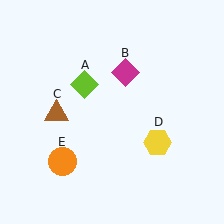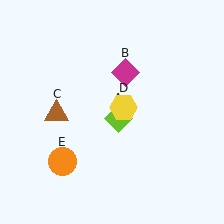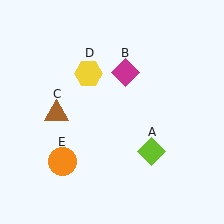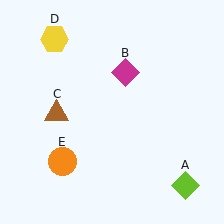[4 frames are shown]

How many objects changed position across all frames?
2 objects changed position: lime diamond (object A), yellow hexagon (object D).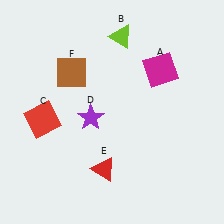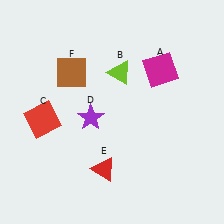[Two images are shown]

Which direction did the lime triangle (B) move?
The lime triangle (B) moved down.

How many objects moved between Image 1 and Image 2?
1 object moved between the two images.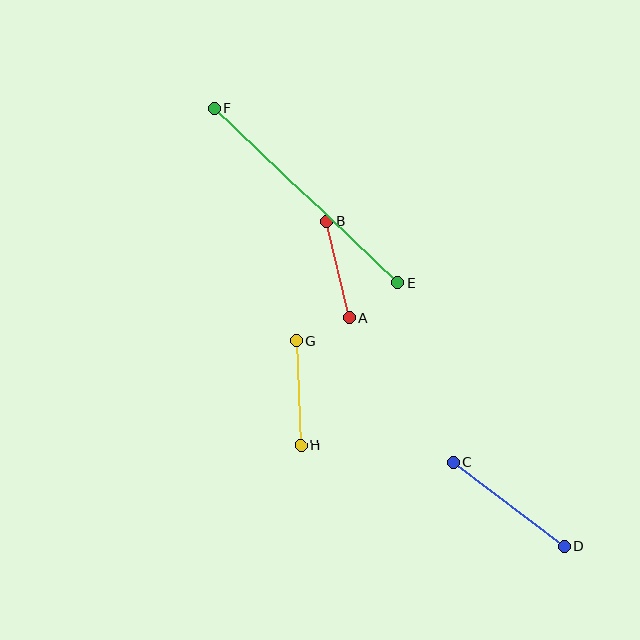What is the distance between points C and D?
The distance is approximately 139 pixels.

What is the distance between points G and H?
The distance is approximately 105 pixels.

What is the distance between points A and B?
The distance is approximately 99 pixels.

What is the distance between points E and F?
The distance is approximately 252 pixels.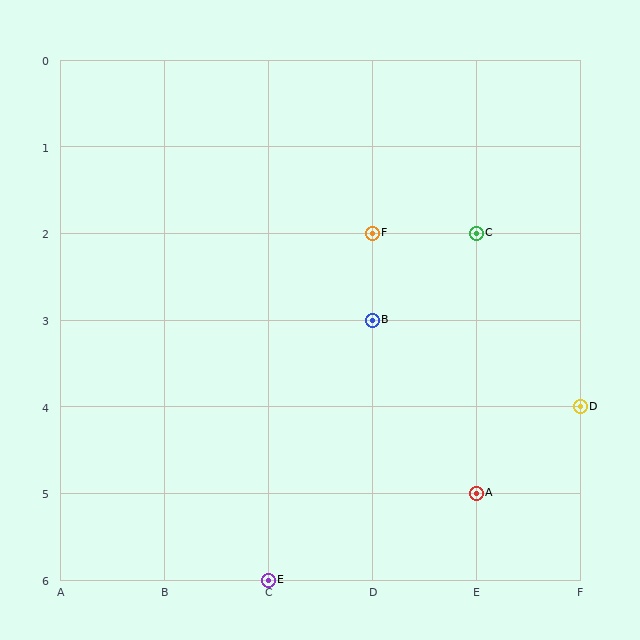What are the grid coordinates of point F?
Point F is at grid coordinates (D, 2).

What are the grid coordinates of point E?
Point E is at grid coordinates (C, 6).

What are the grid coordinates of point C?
Point C is at grid coordinates (E, 2).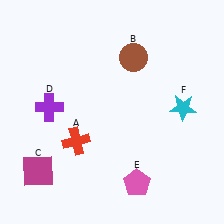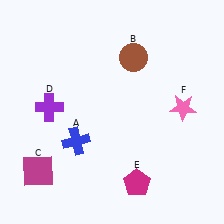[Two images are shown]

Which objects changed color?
A changed from red to blue. E changed from pink to magenta. F changed from cyan to pink.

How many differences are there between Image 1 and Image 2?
There are 3 differences between the two images.